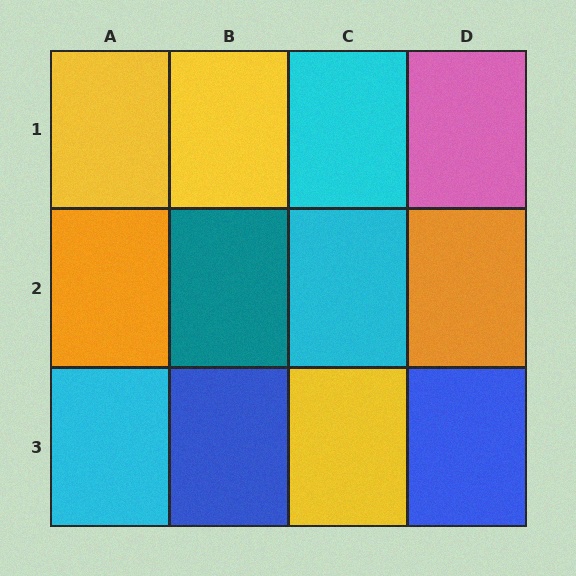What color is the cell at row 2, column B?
Teal.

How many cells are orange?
2 cells are orange.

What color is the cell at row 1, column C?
Cyan.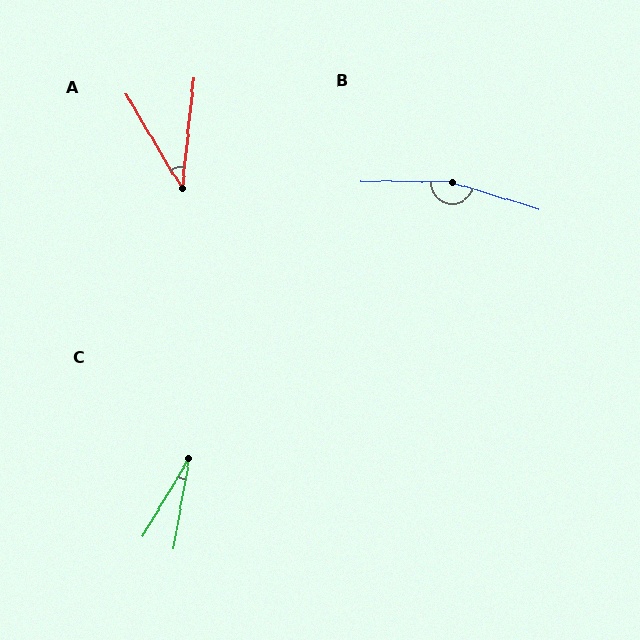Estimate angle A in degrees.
Approximately 37 degrees.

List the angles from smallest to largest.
C (21°), A (37°), B (163°).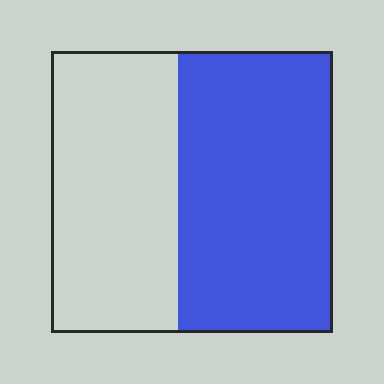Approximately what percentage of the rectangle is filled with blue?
Approximately 55%.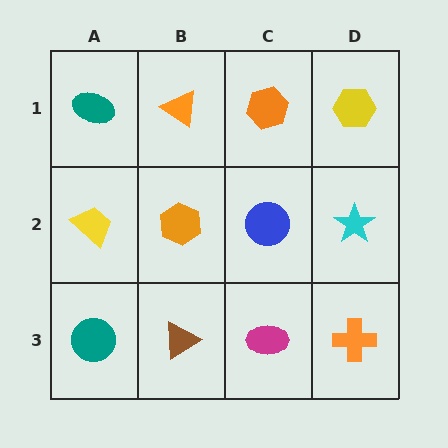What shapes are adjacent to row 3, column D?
A cyan star (row 2, column D), a magenta ellipse (row 3, column C).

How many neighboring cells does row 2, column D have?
3.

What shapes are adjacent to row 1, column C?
A blue circle (row 2, column C), an orange triangle (row 1, column B), a yellow hexagon (row 1, column D).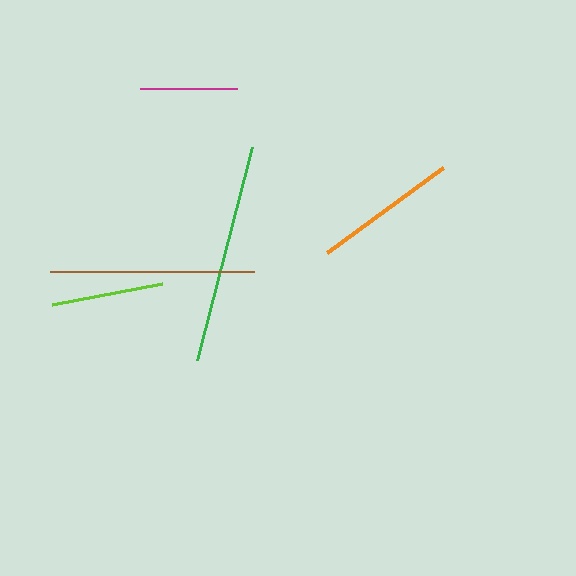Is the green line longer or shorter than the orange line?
The green line is longer than the orange line.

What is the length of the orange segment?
The orange segment is approximately 144 pixels long.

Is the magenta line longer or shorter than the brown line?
The brown line is longer than the magenta line.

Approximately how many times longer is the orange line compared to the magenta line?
The orange line is approximately 1.5 times the length of the magenta line.